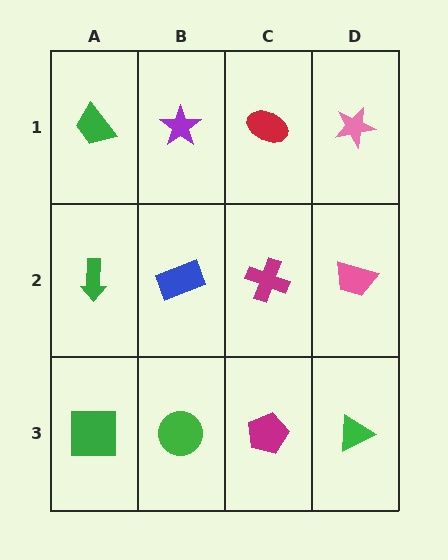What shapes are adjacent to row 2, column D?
A pink star (row 1, column D), a green triangle (row 3, column D), a magenta cross (row 2, column C).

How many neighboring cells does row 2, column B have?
4.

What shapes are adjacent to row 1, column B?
A blue rectangle (row 2, column B), a green trapezoid (row 1, column A), a red ellipse (row 1, column C).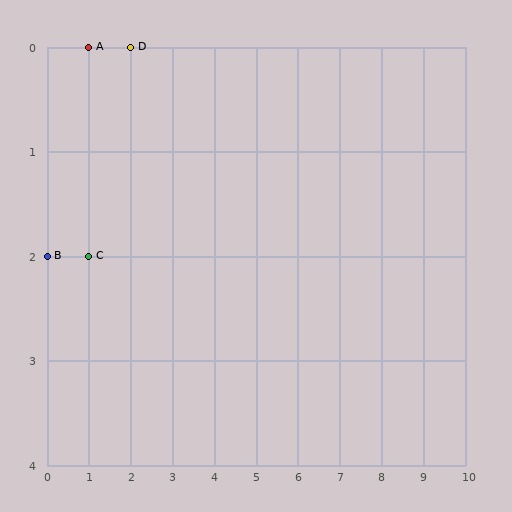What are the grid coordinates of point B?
Point B is at grid coordinates (0, 2).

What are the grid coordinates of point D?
Point D is at grid coordinates (2, 0).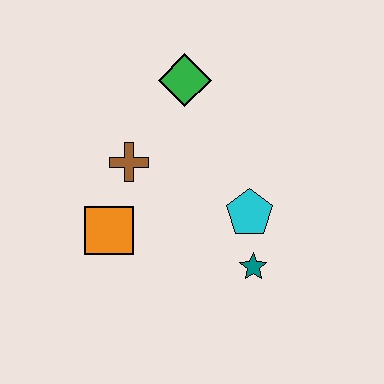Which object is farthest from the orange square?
The green diamond is farthest from the orange square.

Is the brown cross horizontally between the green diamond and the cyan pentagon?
No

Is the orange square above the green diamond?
No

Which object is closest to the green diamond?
The brown cross is closest to the green diamond.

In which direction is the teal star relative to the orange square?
The teal star is to the right of the orange square.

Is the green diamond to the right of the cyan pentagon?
No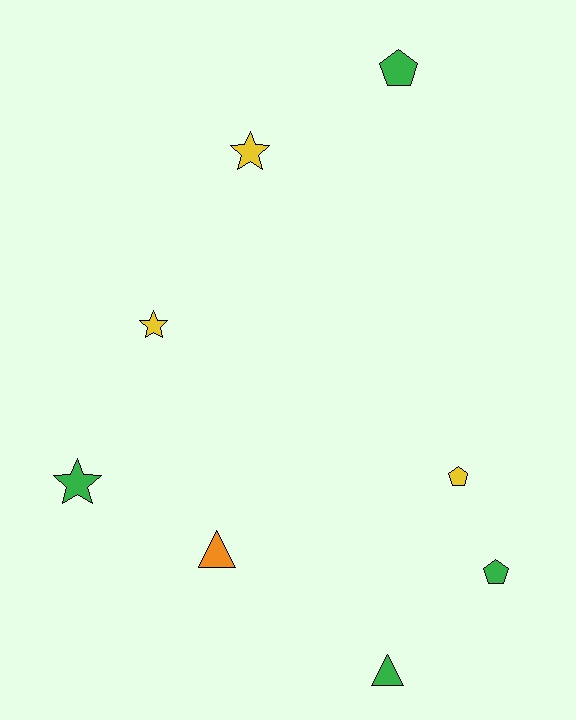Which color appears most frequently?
Green, with 4 objects.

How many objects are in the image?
There are 8 objects.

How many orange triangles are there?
There is 1 orange triangle.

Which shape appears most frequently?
Star, with 3 objects.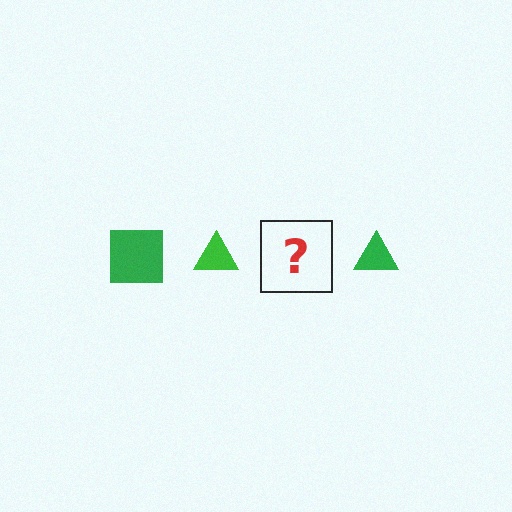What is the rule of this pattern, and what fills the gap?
The rule is that the pattern cycles through square, triangle shapes in green. The gap should be filled with a green square.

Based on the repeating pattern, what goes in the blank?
The blank should be a green square.